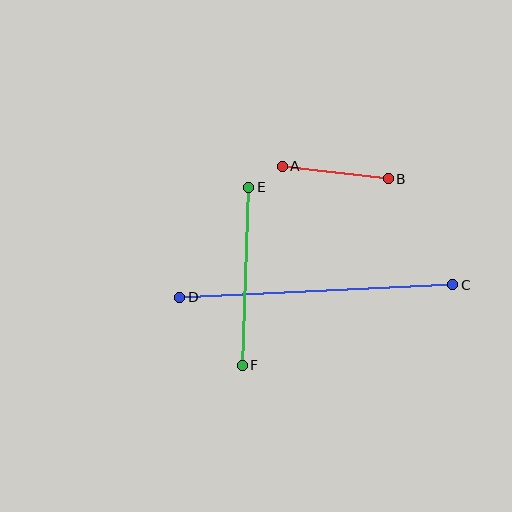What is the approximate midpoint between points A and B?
The midpoint is at approximately (335, 172) pixels.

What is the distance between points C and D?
The distance is approximately 273 pixels.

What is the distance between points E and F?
The distance is approximately 178 pixels.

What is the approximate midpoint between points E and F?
The midpoint is at approximately (245, 276) pixels.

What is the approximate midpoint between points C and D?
The midpoint is at approximately (316, 291) pixels.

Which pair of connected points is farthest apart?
Points C and D are farthest apart.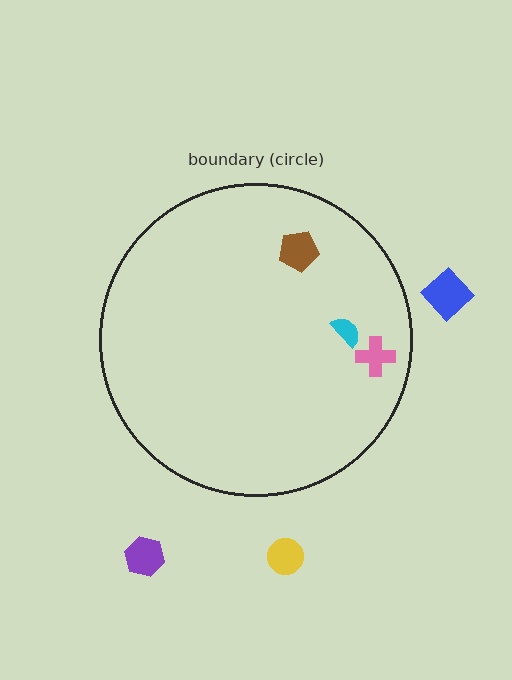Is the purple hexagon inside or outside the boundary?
Outside.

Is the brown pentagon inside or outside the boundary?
Inside.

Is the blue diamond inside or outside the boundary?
Outside.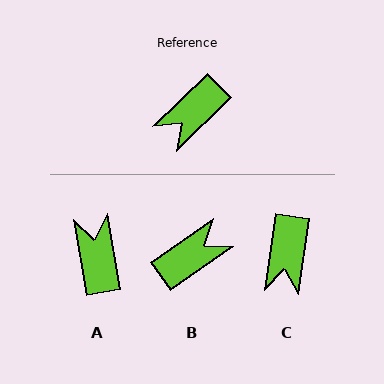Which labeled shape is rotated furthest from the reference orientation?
B, about 171 degrees away.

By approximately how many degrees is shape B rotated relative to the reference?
Approximately 171 degrees counter-clockwise.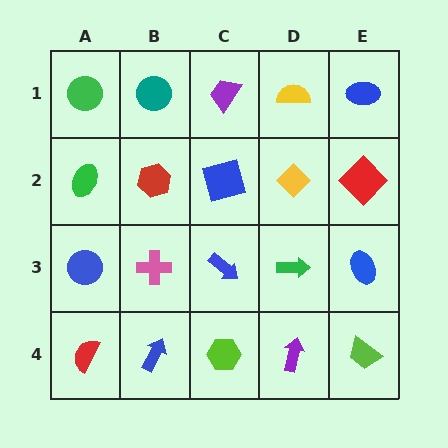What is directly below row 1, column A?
A green ellipse.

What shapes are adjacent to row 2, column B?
A teal circle (row 1, column B), a pink cross (row 3, column B), a green ellipse (row 2, column A), a blue square (row 2, column C).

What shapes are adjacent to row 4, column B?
A pink cross (row 3, column B), a red semicircle (row 4, column A), a lime hexagon (row 4, column C).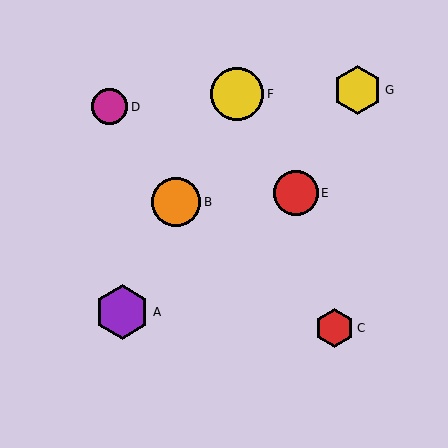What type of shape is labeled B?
Shape B is an orange circle.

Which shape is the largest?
The purple hexagon (labeled A) is the largest.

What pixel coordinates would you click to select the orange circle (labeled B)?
Click at (176, 202) to select the orange circle B.